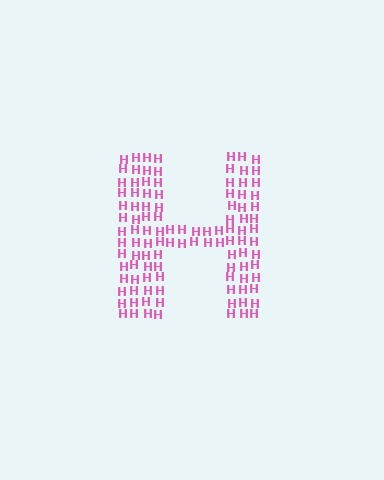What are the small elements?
The small elements are letter H's.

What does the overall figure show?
The overall figure shows the letter H.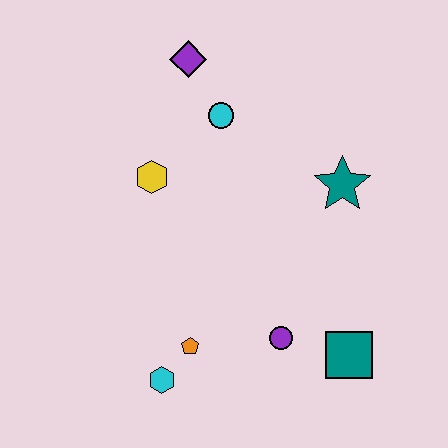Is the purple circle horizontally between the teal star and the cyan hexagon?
Yes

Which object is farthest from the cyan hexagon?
The purple diamond is farthest from the cyan hexagon.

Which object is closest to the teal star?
The cyan circle is closest to the teal star.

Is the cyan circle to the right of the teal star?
No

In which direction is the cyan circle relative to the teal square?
The cyan circle is above the teal square.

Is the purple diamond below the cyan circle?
No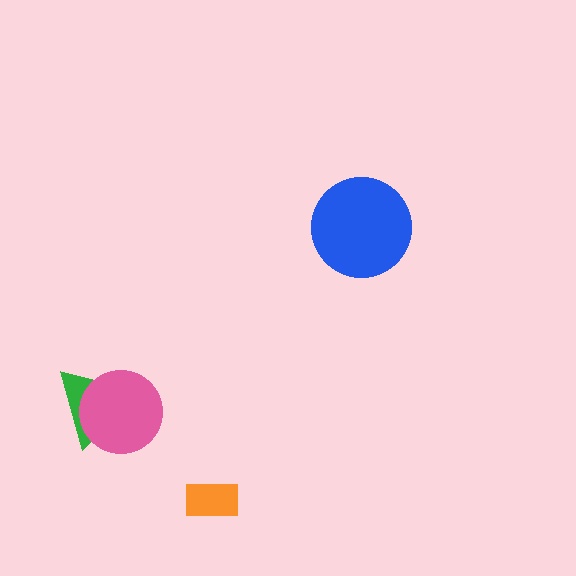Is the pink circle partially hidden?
No, no other shape covers it.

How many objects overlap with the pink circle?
1 object overlaps with the pink circle.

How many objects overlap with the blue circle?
0 objects overlap with the blue circle.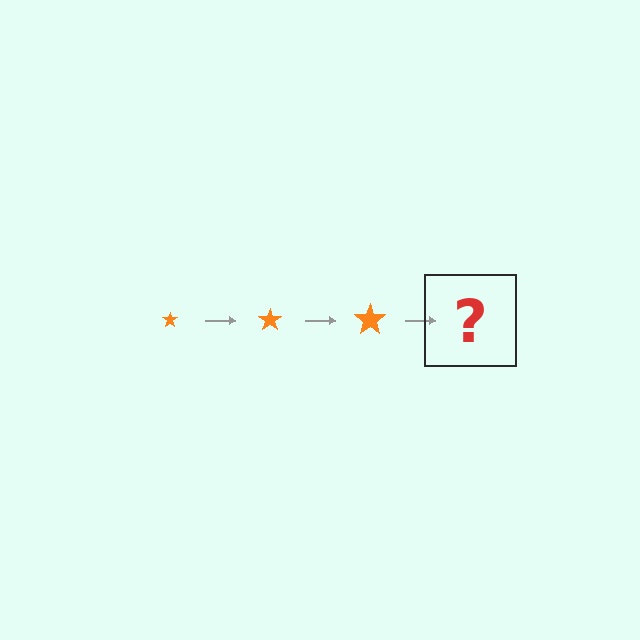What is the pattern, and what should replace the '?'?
The pattern is that the star gets progressively larger each step. The '?' should be an orange star, larger than the previous one.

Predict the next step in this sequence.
The next step is an orange star, larger than the previous one.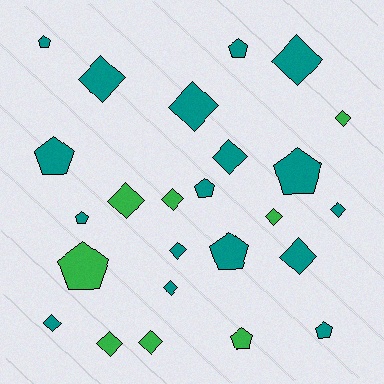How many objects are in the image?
There are 25 objects.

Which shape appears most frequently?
Diamond, with 15 objects.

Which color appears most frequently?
Teal, with 17 objects.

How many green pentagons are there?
There are 2 green pentagons.